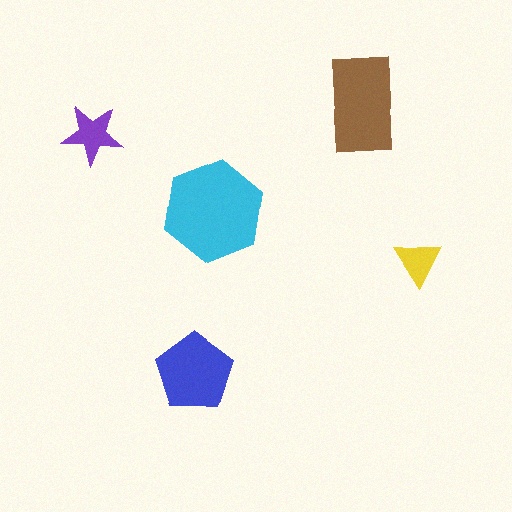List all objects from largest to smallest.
The cyan hexagon, the brown rectangle, the blue pentagon, the purple star, the yellow triangle.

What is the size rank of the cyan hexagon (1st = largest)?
1st.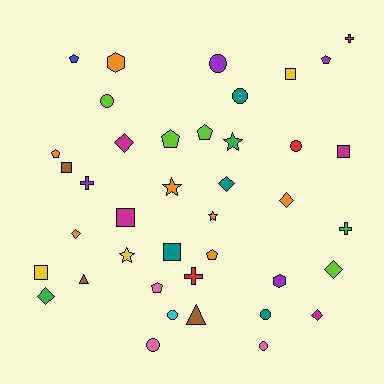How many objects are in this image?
There are 40 objects.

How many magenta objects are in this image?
There are 5 magenta objects.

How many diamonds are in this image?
There are 7 diamonds.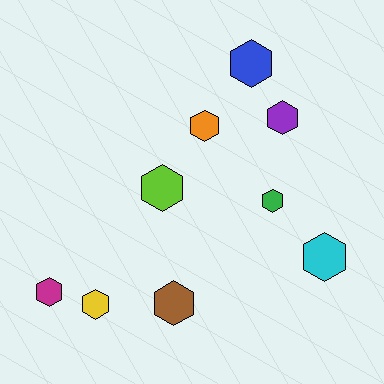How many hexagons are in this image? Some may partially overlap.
There are 9 hexagons.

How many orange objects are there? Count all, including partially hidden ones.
There is 1 orange object.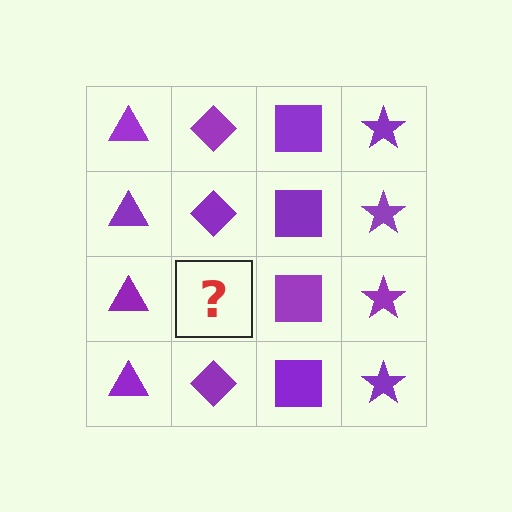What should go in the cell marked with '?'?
The missing cell should contain a purple diamond.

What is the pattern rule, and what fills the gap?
The rule is that each column has a consistent shape. The gap should be filled with a purple diamond.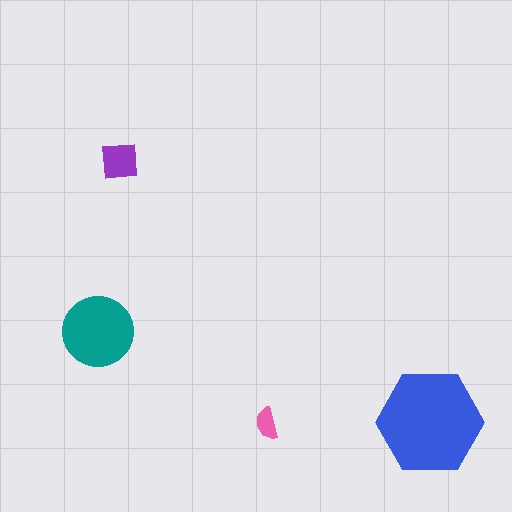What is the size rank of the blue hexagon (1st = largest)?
1st.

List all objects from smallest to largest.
The pink semicircle, the purple square, the teal circle, the blue hexagon.